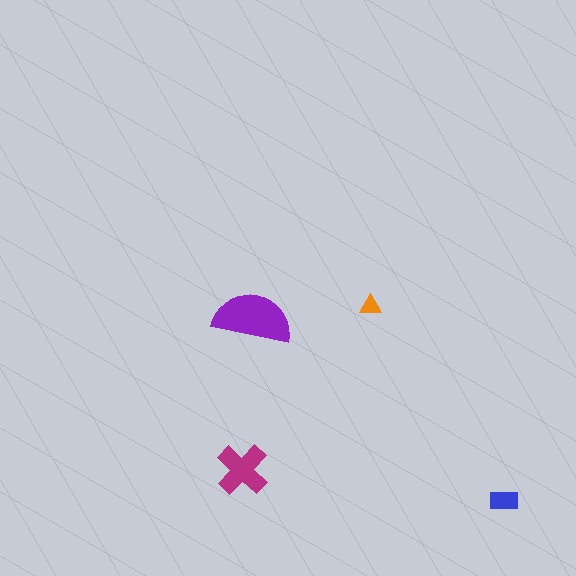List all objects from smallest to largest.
The orange triangle, the blue rectangle, the magenta cross, the purple semicircle.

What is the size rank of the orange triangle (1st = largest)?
4th.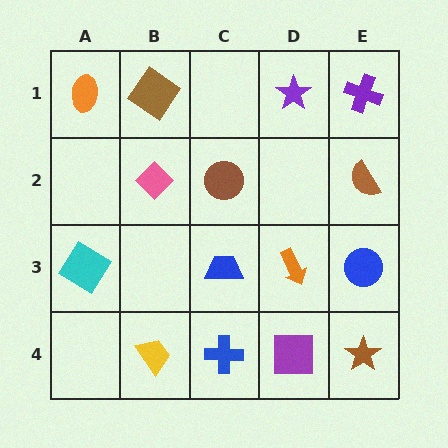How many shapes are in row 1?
4 shapes.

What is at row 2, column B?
A pink diamond.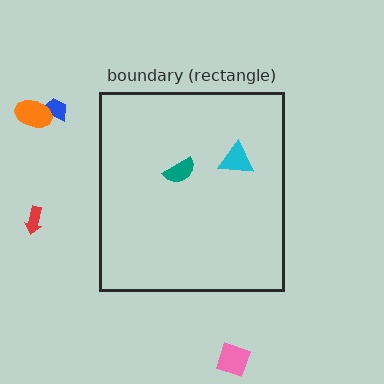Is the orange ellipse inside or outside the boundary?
Outside.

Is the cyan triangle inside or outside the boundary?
Inside.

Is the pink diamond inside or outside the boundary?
Outside.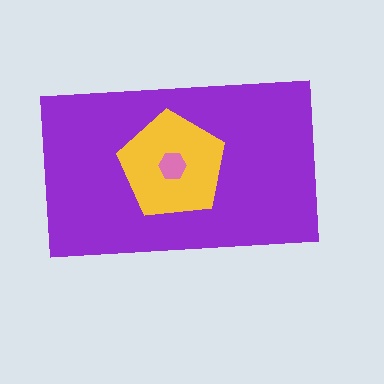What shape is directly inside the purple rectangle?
The yellow pentagon.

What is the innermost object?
The pink hexagon.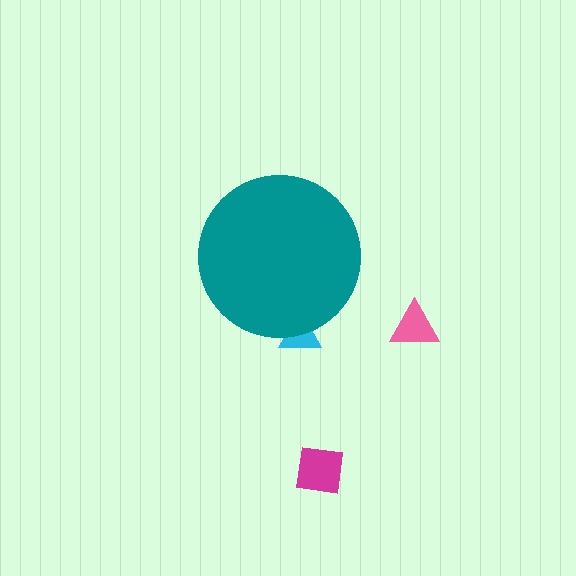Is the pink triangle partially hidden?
No, the pink triangle is fully visible.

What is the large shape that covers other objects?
A teal circle.